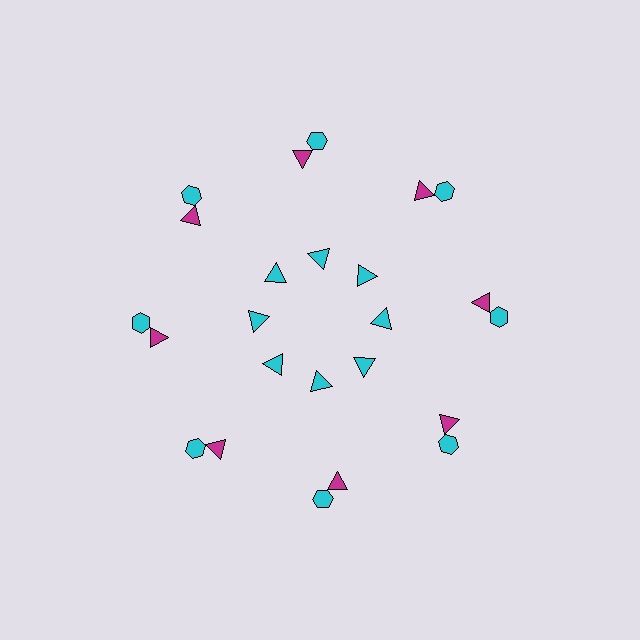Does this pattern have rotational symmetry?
Yes, this pattern has 8-fold rotational symmetry. It looks the same after rotating 45 degrees around the center.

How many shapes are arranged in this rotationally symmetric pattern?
There are 24 shapes, arranged in 8 groups of 3.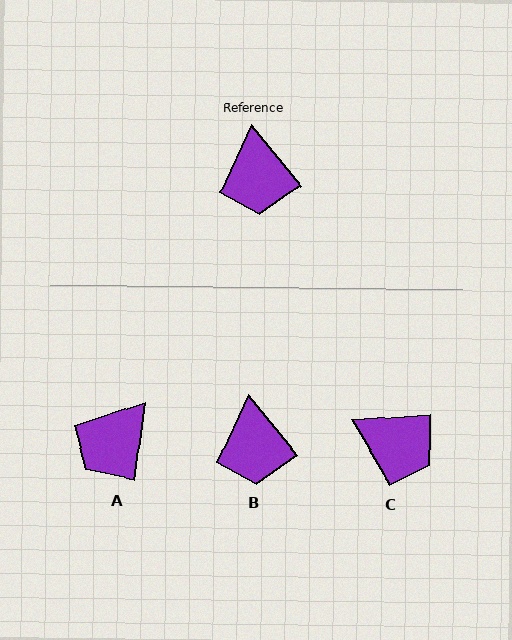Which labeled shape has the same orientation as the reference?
B.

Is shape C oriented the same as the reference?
No, it is off by about 55 degrees.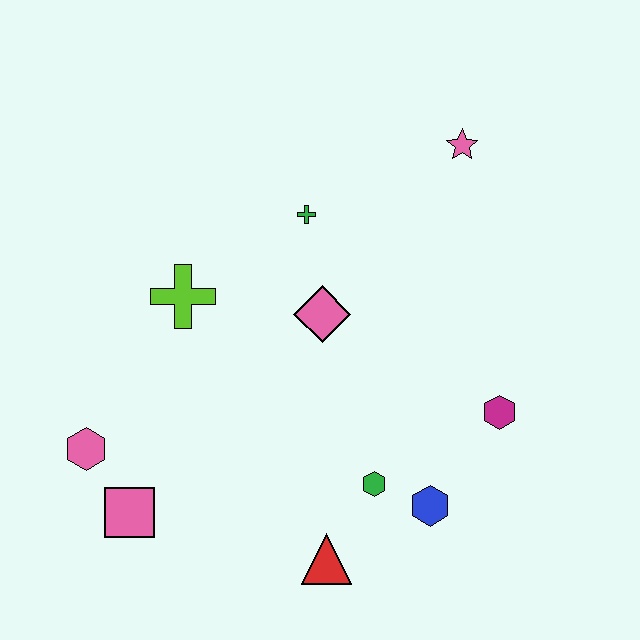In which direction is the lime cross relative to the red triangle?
The lime cross is above the red triangle.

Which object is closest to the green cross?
The pink diamond is closest to the green cross.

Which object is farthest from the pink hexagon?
The pink star is farthest from the pink hexagon.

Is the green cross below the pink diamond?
No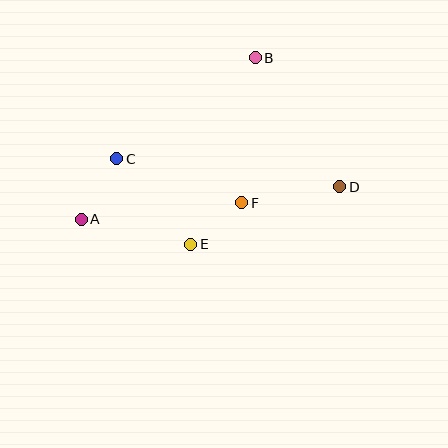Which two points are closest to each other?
Points E and F are closest to each other.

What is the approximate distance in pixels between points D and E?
The distance between D and E is approximately 160 pixels.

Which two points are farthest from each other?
Points A and D are farthest from each other.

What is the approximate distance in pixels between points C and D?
The distance between C and D is approximately 225 pixels.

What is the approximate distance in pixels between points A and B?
The distance between A and B is approximately 237 pixels.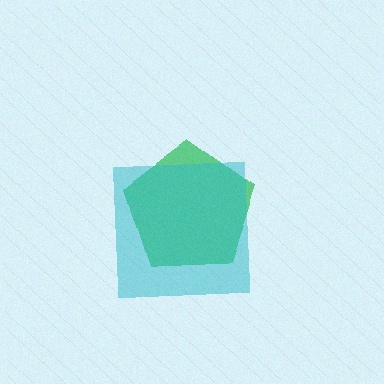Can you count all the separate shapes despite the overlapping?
Yes, there are 2 separate shapes.